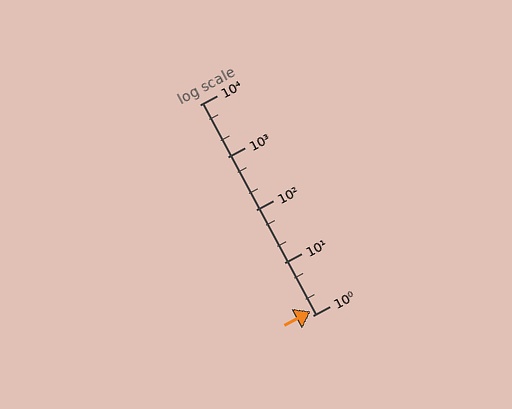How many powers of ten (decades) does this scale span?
The scale spans 4 decades, from 1 to 10000.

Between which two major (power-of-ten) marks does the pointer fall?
The pointer is between 1 and 10.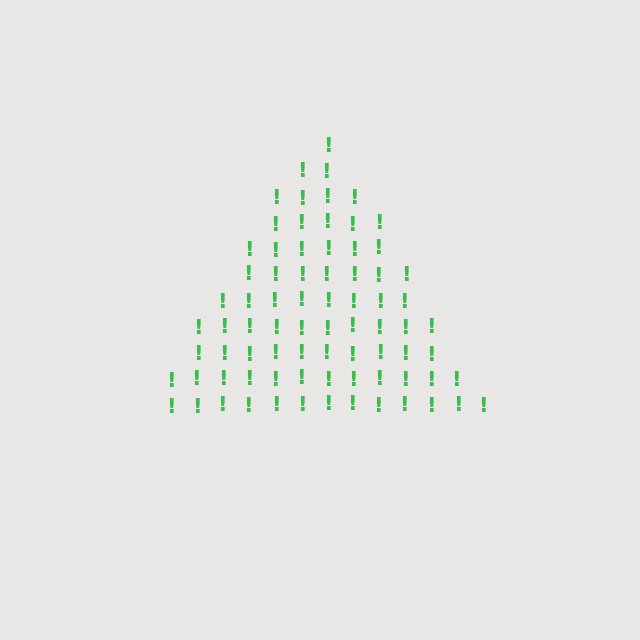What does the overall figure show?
The overall figure shows a triangle.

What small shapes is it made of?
It is made of small exclamation marks.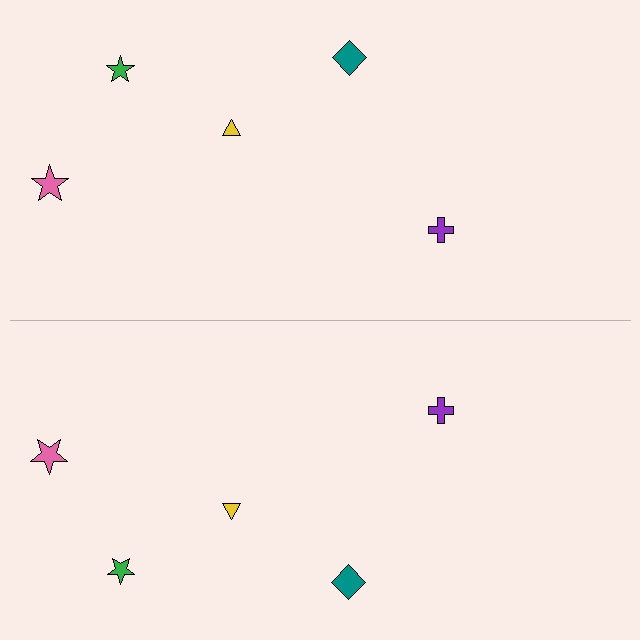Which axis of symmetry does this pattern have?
The pattern has a horizontal axis of symmetry running through the center of the image.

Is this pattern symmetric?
Yes, this pattern has bilateral (reflection) symmetry.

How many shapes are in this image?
There are 10 shapes in this image.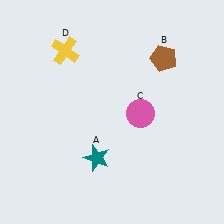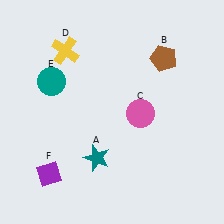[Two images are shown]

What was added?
A teal circle (E), a purple diamond (F) were added in Image 2.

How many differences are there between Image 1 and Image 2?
There are 2 differences between the two images.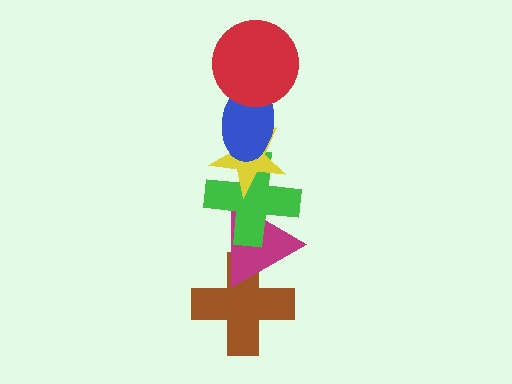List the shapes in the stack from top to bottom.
From top to bottom: the red circle, the blue ellipse, the yellow star, the green cross, the magenta triangle, the brown cross.